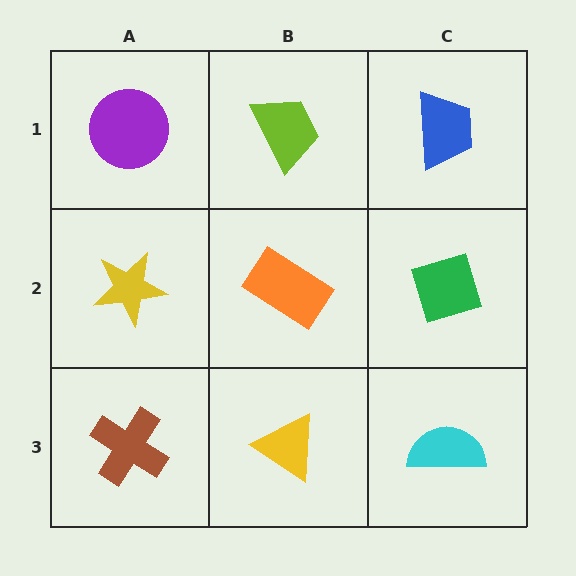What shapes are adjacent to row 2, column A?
A purple circle (row 1, column A), a brown cross (row 3, column A), an orange rectangle (row 2, column B).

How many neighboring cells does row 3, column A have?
2.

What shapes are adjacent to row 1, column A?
A yellow star (row 2, column A), a lime trapezoid (row 1, column B).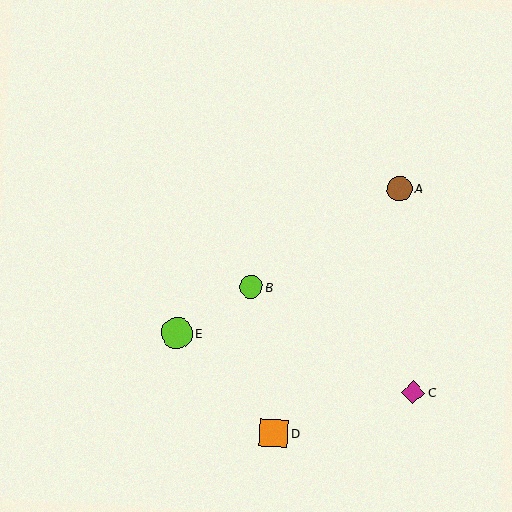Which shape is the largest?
The lime circle (labeled E) is the largest.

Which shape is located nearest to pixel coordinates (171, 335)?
The lime circle (labeled E) at (177, 333) is nearest to that location.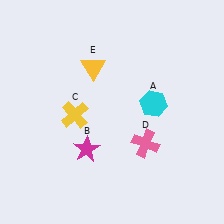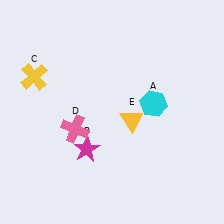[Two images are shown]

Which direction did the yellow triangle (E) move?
The yellow triangle (E) moved down.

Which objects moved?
The objects that moved are: the yellow cross (C), the pink cross (D), the yellow triangle (E).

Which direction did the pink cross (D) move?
The pink cross (D) moved left.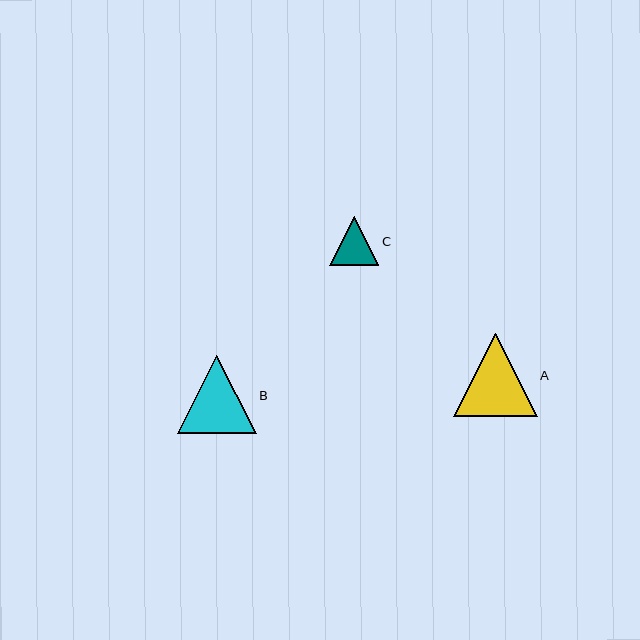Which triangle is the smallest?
Triangle C is the smallest with a size of approximately 49 pixels.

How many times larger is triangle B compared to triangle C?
Triangle B is approximately 1.6 times the size of triangle C.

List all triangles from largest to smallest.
From largest to smallest: A, B, C.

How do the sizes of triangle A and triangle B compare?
Triangle A and triangle B are approximately the same size.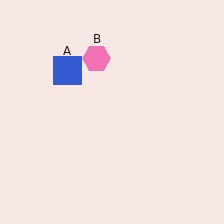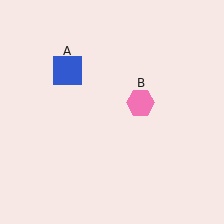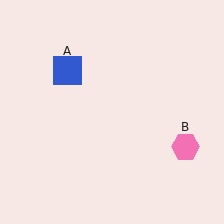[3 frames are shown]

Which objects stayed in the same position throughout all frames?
Blue square (object A) remained stationary.